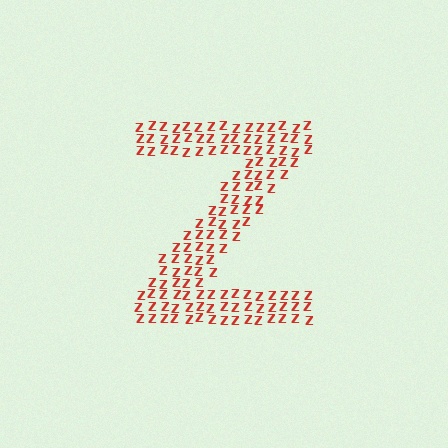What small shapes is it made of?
It is made of small letter Z's.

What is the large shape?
The large shape is the letter Z.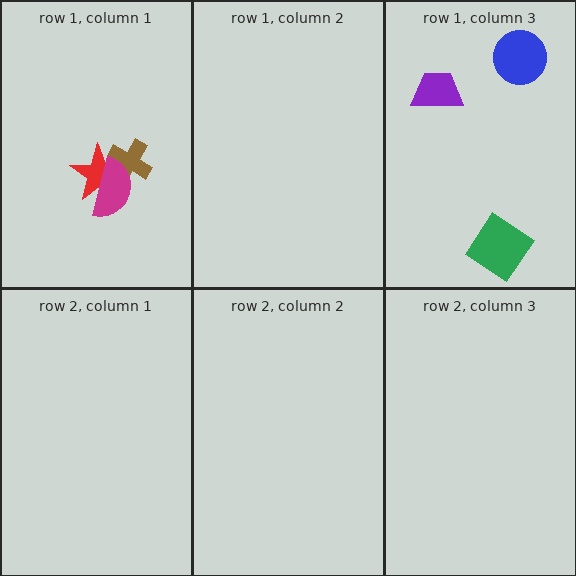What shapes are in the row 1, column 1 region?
The red star, the brown cross, the magenta semicircle.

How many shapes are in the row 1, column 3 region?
3.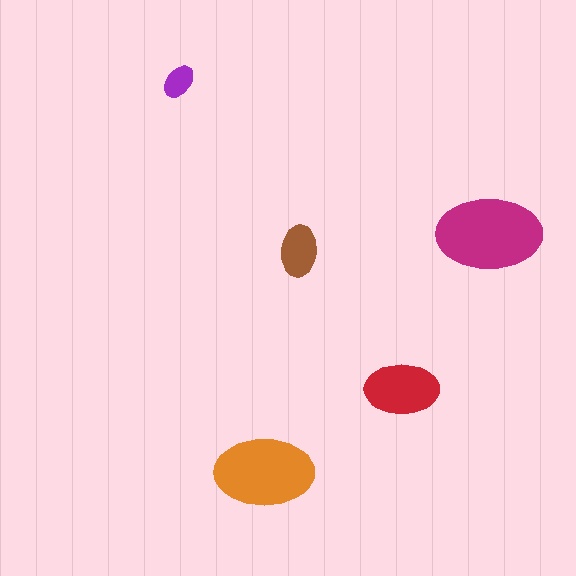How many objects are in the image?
There are 5 objects in the image.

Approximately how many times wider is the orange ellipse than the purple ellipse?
About 3 times wider.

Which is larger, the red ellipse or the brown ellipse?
The red one.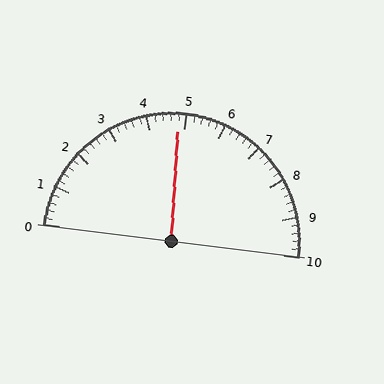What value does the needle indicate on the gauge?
The needle indicates approximately 4.8.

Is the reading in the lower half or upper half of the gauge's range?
The reading is in the lower half of the range (0 to 10).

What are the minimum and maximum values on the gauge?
The gauge ranges from 0 to 10.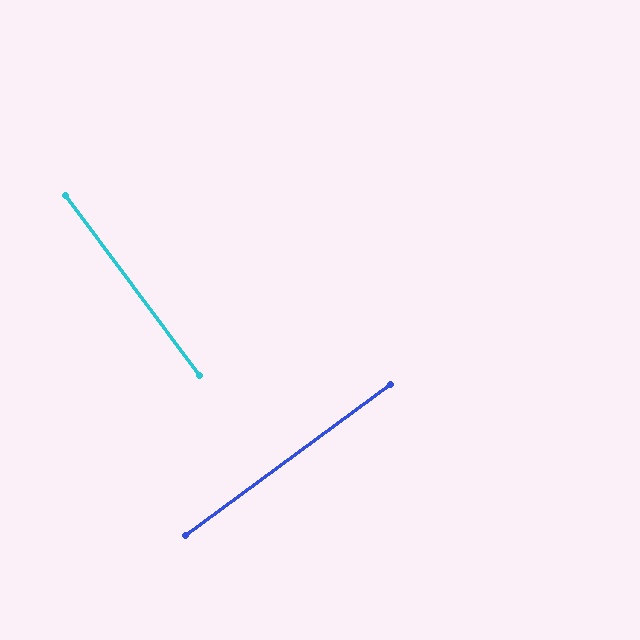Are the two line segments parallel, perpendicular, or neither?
Perpendicular — they meet at approximately 90°.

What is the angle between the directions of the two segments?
Approximately 90 degrees.